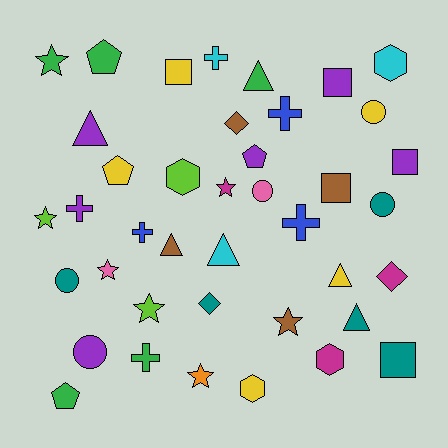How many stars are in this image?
There are 7 stars.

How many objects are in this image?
There are 40 objects.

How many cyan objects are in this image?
There are 3 cyan objects.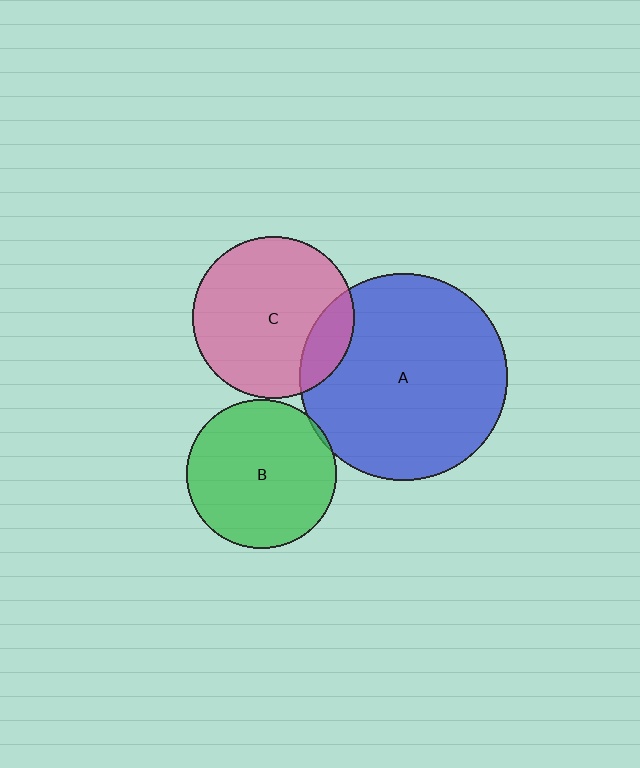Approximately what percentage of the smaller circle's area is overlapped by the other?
Approximately 5%.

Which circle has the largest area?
Circle A (blue).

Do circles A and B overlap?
Yes.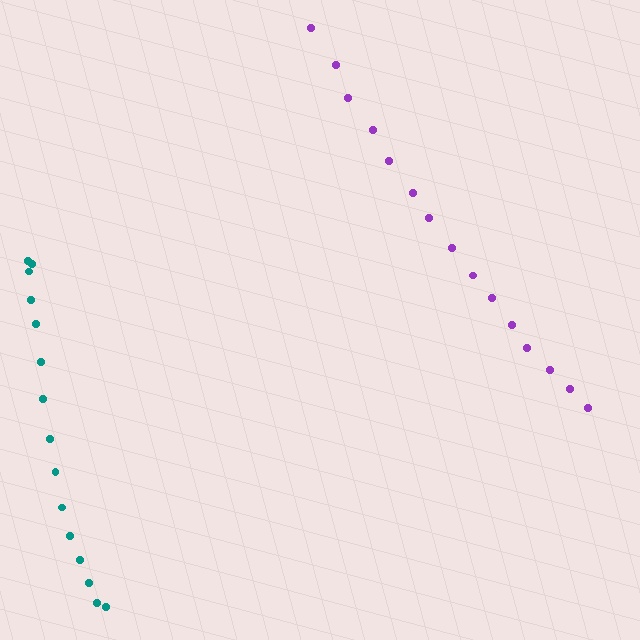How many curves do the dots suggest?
There are 2 distinct paths.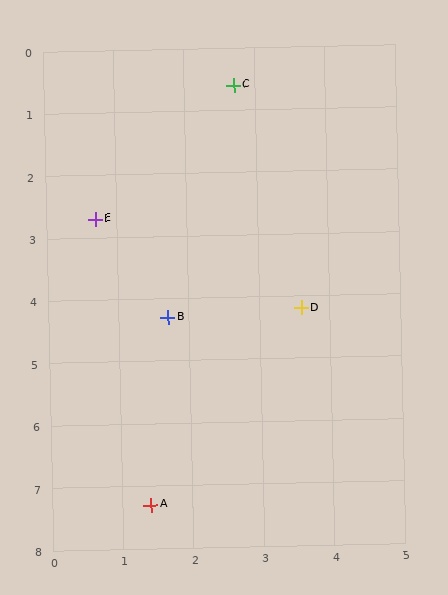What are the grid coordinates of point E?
Point E is at approximately (0.7, 2.7).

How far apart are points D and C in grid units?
Points D and C are about 3.7 grid units apart.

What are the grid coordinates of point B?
Point B is at approximately (1.7, 4.3).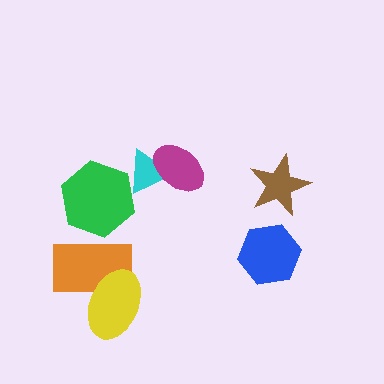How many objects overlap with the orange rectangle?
2 objects overlap with the orange rectangle.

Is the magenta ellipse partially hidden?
No, no other shape covers it.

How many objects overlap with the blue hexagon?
0 objects overlap with the blue hexagon.